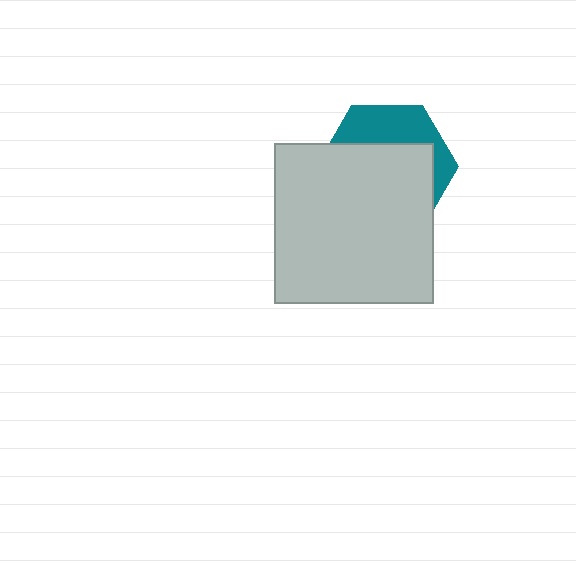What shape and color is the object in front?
The object in front is a light gray square.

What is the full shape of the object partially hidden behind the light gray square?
The partially hidden object is a teal hexagon.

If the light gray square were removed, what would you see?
You would see the complete teal hexagon.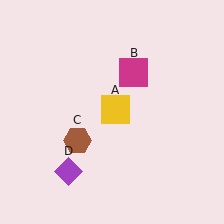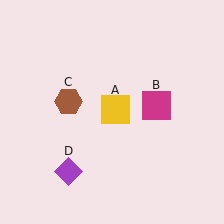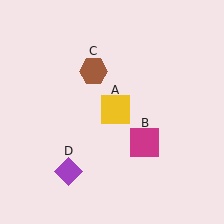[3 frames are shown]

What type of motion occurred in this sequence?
The magenta square (object B), brown hexagon (object C) rotated clockwise around the center of the scene.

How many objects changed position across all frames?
2 objects changed position: magenta square (object B), brown hexagon (object C).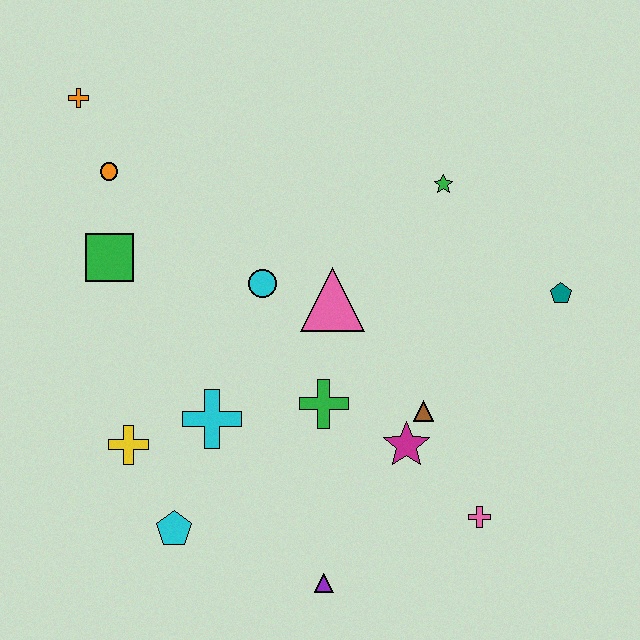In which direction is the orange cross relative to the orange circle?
The orange cross is above the orange circle.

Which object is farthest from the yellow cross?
The teal pentagon is farthest from the yellow cross.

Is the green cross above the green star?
No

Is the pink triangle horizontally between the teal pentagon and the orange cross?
Yes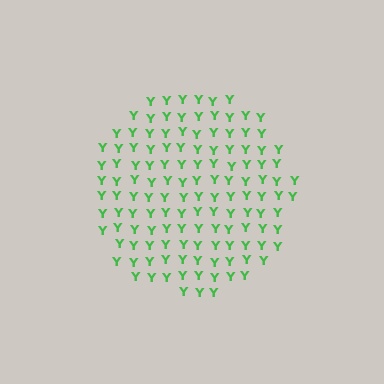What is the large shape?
The large shape is a circle.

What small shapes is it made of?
It is made of small letter Y's.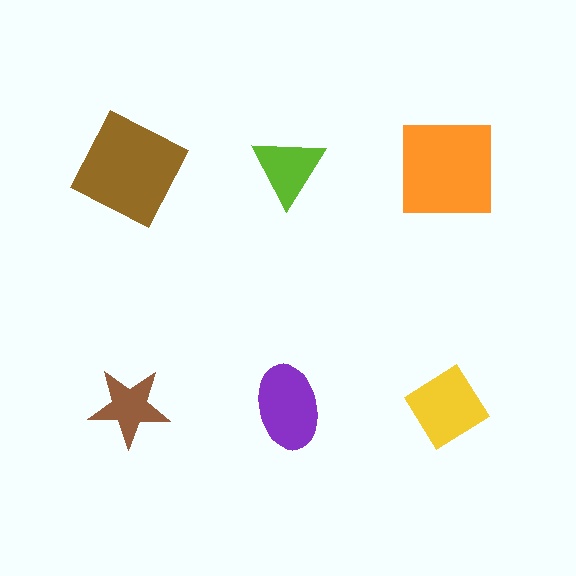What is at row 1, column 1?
A brown square.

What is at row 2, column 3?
A yellow diamond.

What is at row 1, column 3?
An orange square.